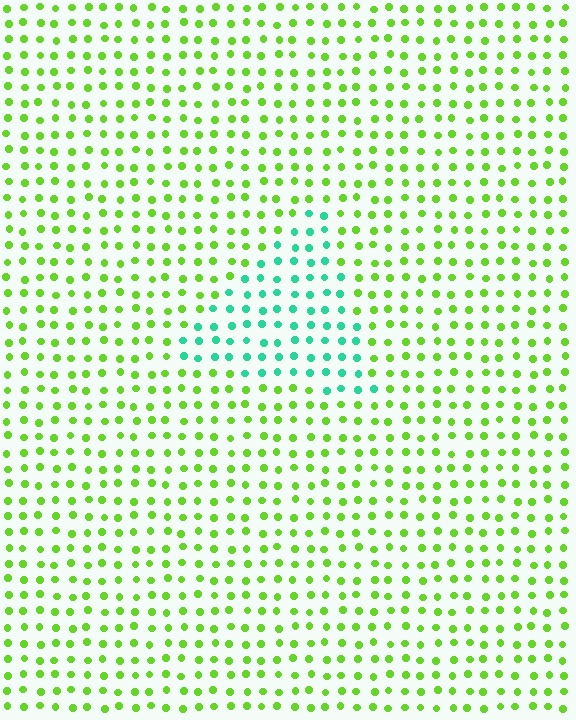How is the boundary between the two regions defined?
The boundary is defined purely by a slight shift in hue (about 60 degrees). Spacing, size, and orientation are identical on both sides.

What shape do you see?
I see a triangle.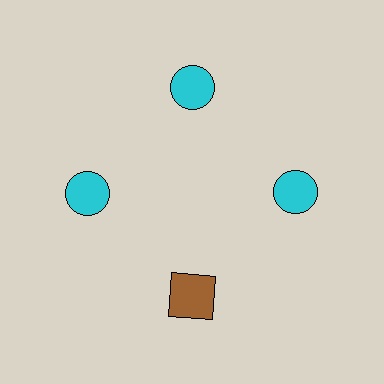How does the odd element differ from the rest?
It differs in both color (brown instead of cyan) and shape (square instead of circle).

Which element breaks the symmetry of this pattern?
The brown square at roughly the 6 o'clock position breaks the symmetry. All other shapes are cyan circles.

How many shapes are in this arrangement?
There are 4 shapes arranged in a ring pattern.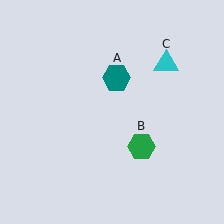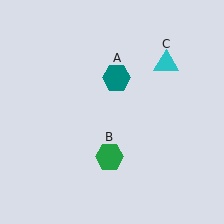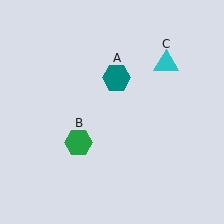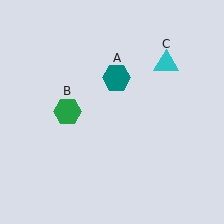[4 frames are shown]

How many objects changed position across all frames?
1 object changed position: green hexagon (object B).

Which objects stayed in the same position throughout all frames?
Teal hexagon (object A) and cyan triangle (object C) remained stationary.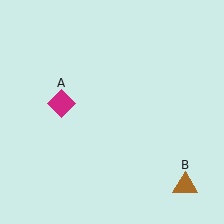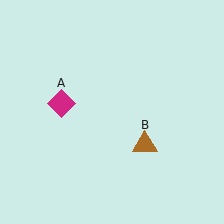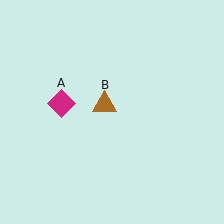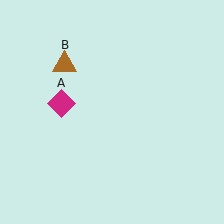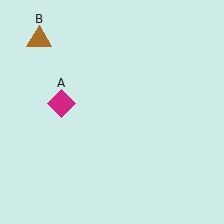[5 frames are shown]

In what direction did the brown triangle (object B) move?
The brown triangle (object B) moved up and to the left.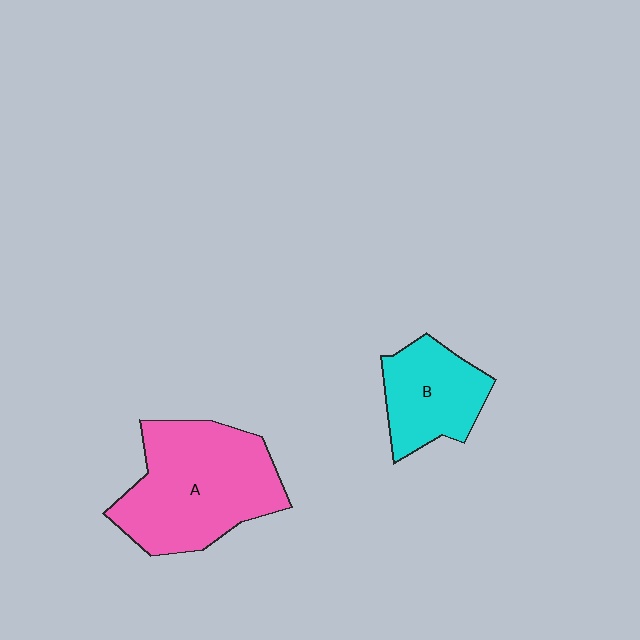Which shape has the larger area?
Shape A (pink).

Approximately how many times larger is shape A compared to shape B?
Approximately 1.8 times.